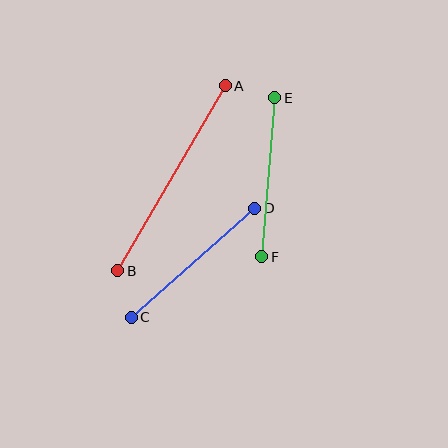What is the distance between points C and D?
The distance is approximately 165 pixels.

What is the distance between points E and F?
The distance is approximately 159 pixels.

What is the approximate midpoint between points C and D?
The midpoint is at approximately (193, 263) pixels.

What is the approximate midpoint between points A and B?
The midpoint is at approximately (171, 178) pixels.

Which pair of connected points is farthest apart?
Points A and B are farthest apart.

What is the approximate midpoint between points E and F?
The midpoint is at approximately (268, 177) pixels.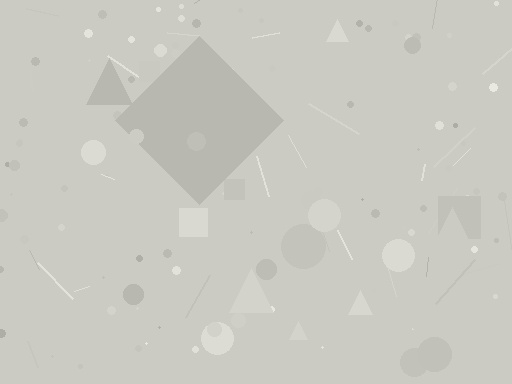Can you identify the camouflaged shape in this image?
The camouflaged shape is a diamond.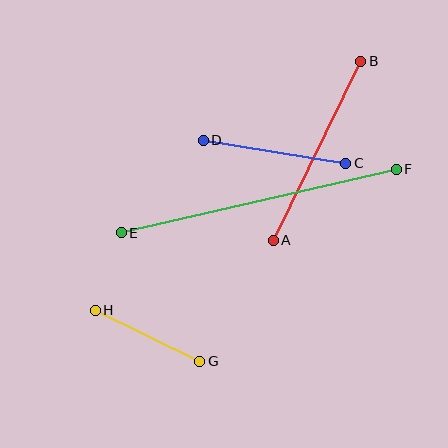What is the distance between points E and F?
The distance is approximately 282 pixels.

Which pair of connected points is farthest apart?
Points E and F are farthest apart.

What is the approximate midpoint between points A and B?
The midpoint is at approximately (317, 151) pixels.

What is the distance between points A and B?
The distance is approximately 199 pixels.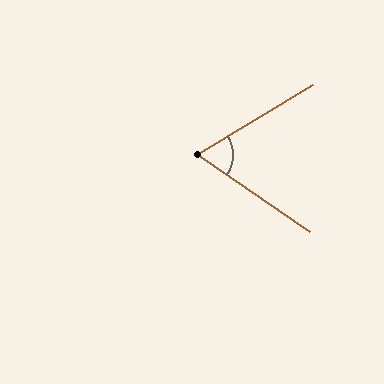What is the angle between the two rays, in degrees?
Approximately 66 degrees.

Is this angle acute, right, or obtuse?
It is acute.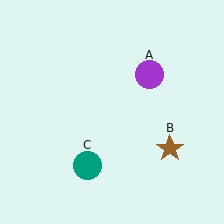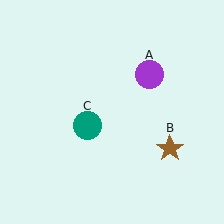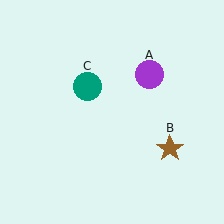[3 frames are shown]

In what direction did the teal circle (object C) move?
The teal circle (object C) moved up.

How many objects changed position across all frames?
1 object changed position: teal circle (object C).